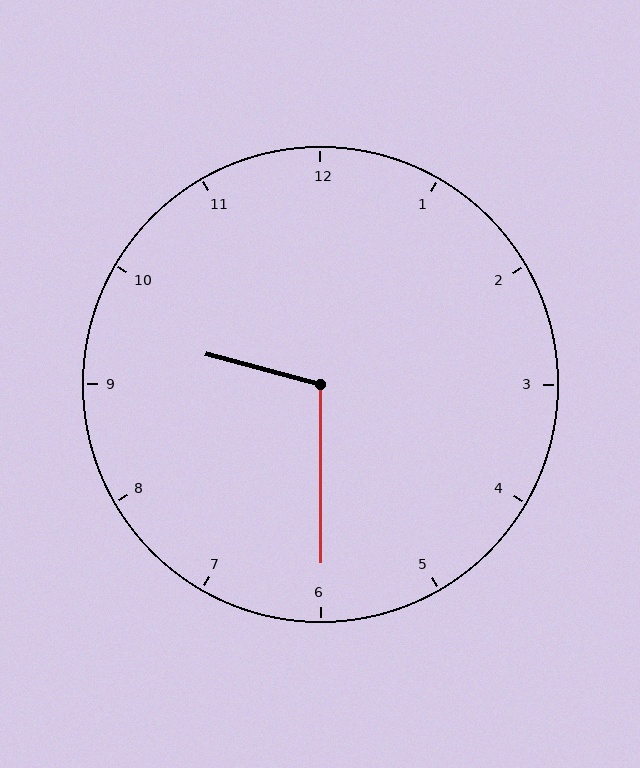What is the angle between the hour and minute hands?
Approximately 105 degrees.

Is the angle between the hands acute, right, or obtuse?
It is obtuse.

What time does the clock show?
9:30.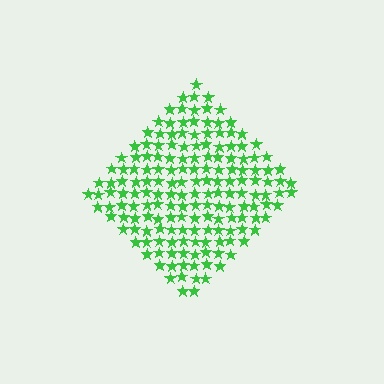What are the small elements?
The small elements are stars.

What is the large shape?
The large shape is a diamond.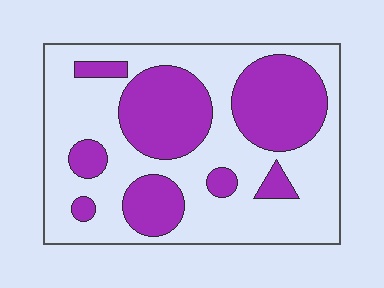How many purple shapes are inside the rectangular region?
8.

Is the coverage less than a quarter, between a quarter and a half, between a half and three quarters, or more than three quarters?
Between a quarter and a half.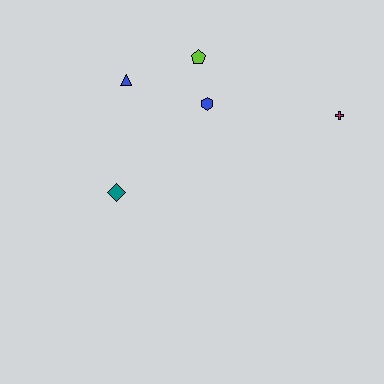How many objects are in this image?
There are 5 objects.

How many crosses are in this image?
There is 1 cross.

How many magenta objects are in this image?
There is 1 magenta object.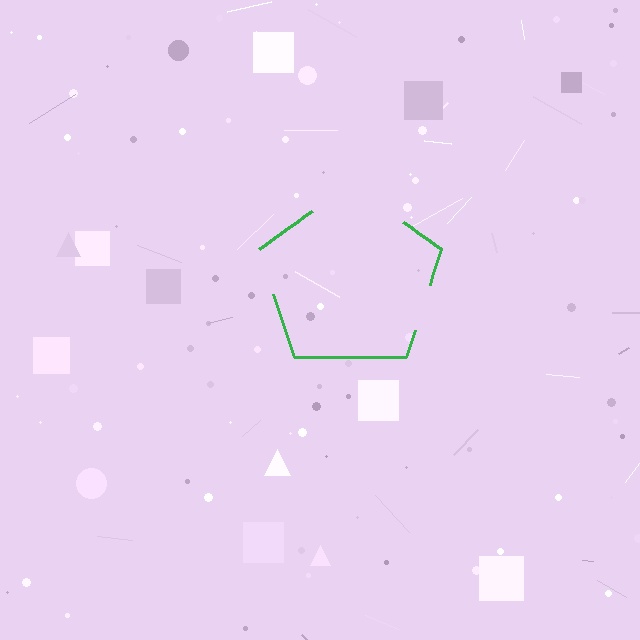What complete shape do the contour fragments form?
The contour fragments form a pentagon.